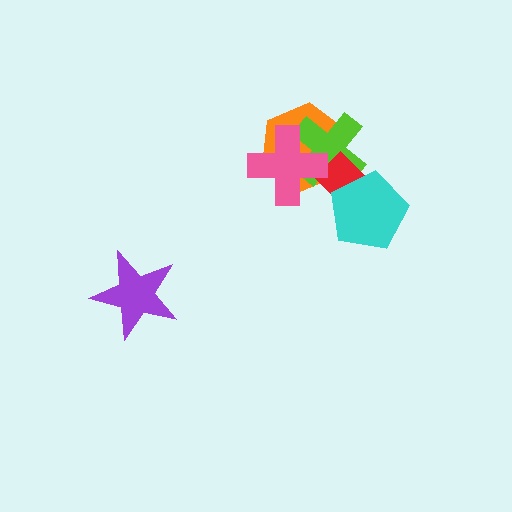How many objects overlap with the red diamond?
4 objects overlap with the red diamond.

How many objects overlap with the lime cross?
3 objects overlap with the lime cross.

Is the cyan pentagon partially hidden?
No, no other shape covers it.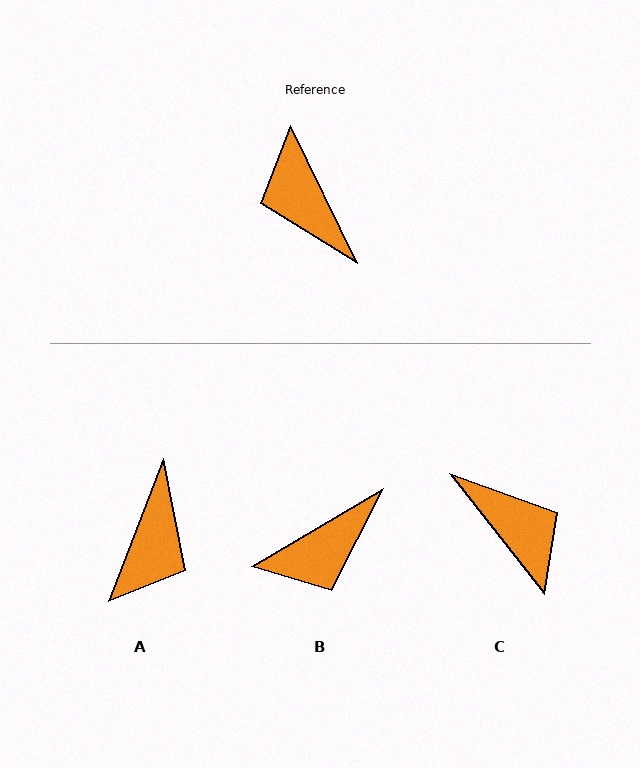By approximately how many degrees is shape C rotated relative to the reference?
Approximately 168 degrees clockwise.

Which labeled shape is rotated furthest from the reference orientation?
C, about 168 degrees away.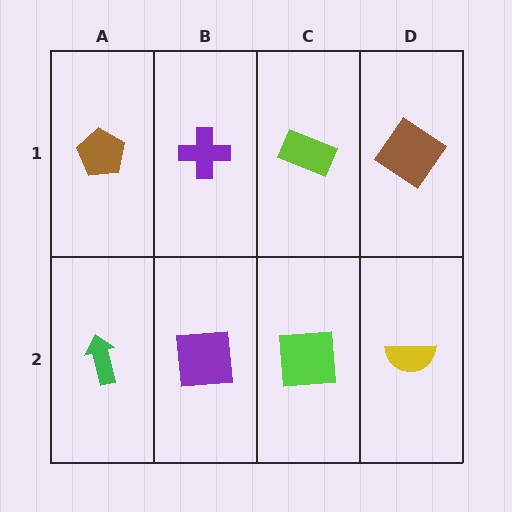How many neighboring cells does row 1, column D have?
2.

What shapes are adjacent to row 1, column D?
A yellow semicircle (row 2, column D), a lime rectangle (row 1, column C).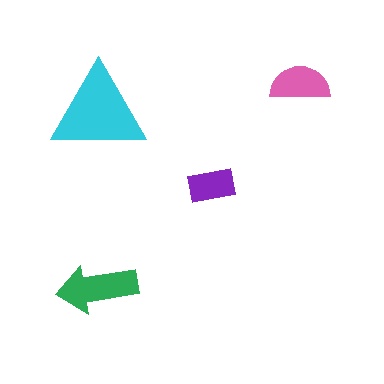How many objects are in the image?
There are 4 objects in the image.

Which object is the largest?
The cyan triangle.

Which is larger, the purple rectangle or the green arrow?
The green arrow.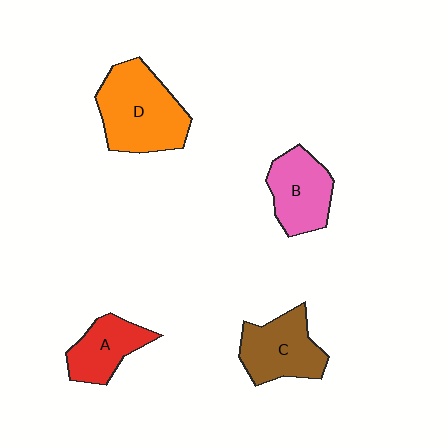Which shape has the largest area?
Shape D (orange).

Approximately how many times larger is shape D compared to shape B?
Approximately 1.5 times.